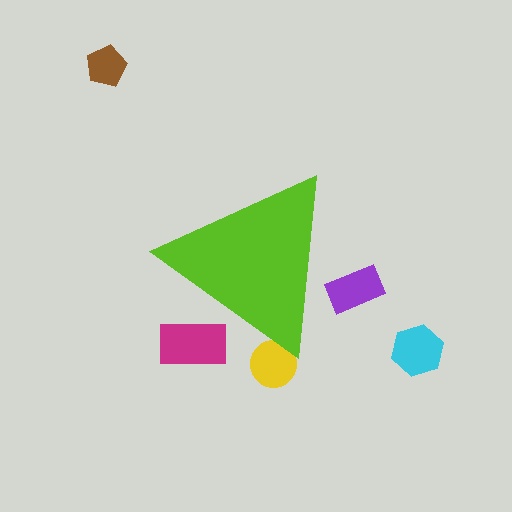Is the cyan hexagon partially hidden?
No, the cyan hexagon is fully visible.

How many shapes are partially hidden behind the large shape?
3 shapes are partially hidden.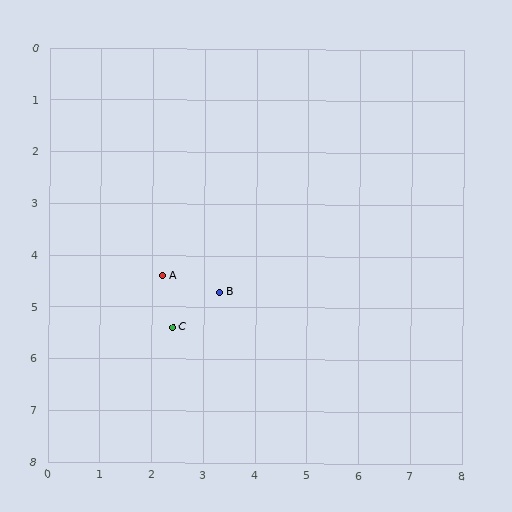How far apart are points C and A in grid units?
Points C and A are about 1.0 grid units apart.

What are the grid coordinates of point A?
Point A is at approximately (2.2, 4.4).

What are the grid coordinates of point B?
Point B is at approximately (3.3, 4.7).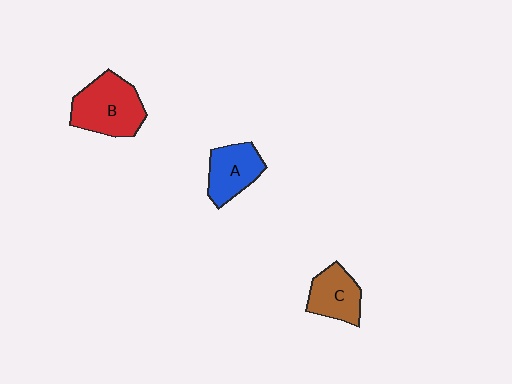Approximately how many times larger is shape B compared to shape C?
Approximately 1.5 times.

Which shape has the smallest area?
Shape C (brown).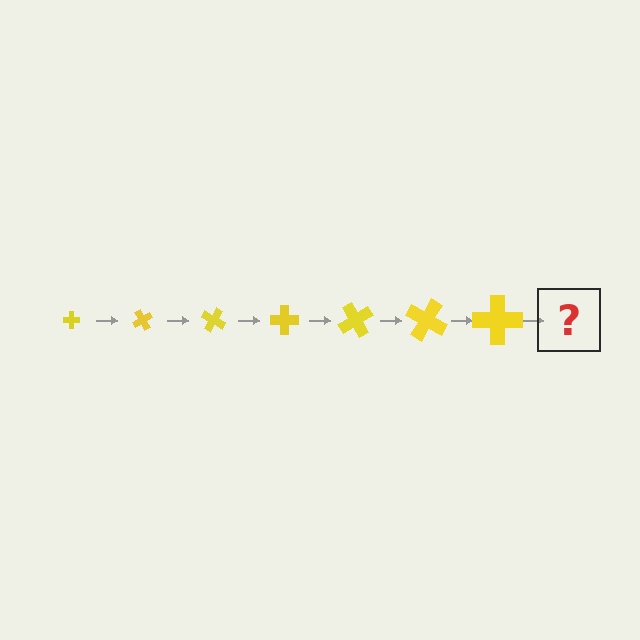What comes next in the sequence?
The next element should be a cross, larger than the previous one and rotated 420 degrees from the start.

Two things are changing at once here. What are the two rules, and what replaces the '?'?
The two rules are that the cross grows larger each step and it rotates 60 degrees each step. The '?' should be a cross, larger than the previous one and rotated 420 degrees from the start.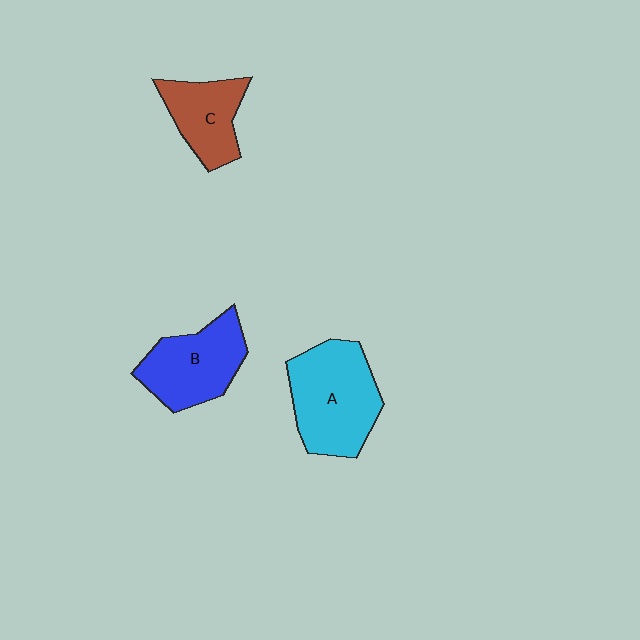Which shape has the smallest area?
Shape C (brown).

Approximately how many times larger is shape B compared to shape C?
Approximately 1.3 times.